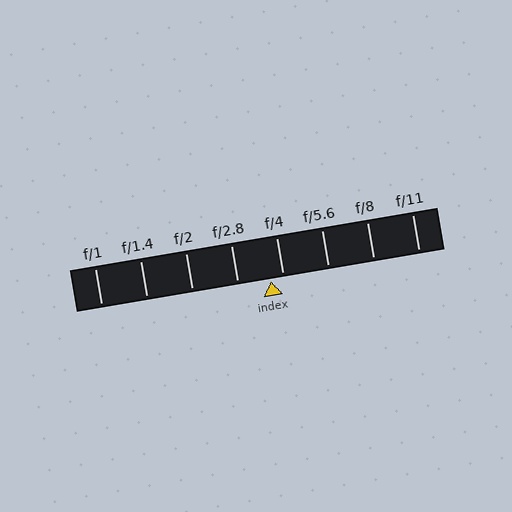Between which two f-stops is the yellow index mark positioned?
The index mark is between f/2.8 and f/4.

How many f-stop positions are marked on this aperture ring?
There are 8 f-stop positions marked.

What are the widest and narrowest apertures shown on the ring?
The widest aperture shown is f/1 and the narrowest is f/11.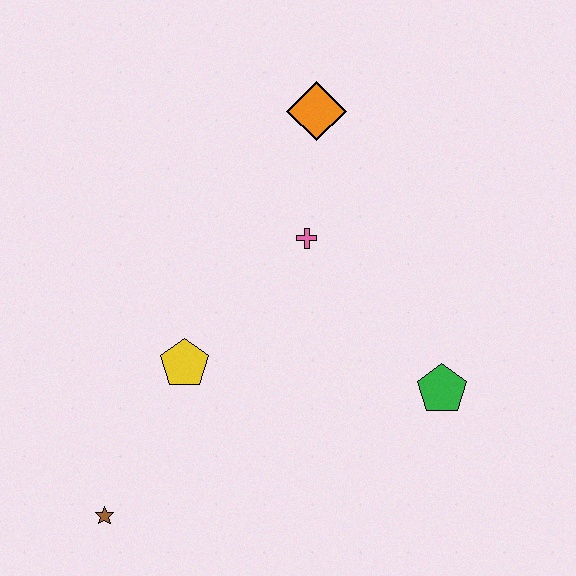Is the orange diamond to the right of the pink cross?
Yes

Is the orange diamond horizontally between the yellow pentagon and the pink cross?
No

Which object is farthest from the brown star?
The orange diamond is farthest from the brown star.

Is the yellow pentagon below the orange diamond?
Yes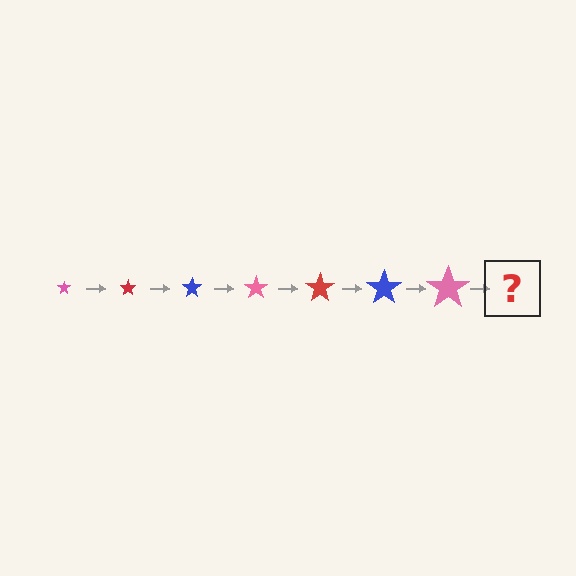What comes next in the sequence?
The next element should be a red star, larger than the previous one.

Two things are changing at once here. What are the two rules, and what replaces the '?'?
The two rules are that the star grows larger each step and the color cycles through pink, red, and blue. The '?' should be a red star, larger than the previous one.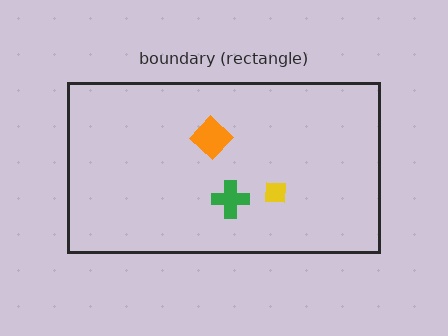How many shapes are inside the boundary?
3 inside, 0 outside.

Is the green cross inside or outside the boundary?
Inside.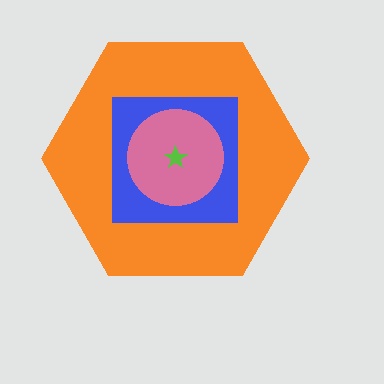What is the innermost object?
The lime star.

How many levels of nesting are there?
4.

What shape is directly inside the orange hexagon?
The blue square.